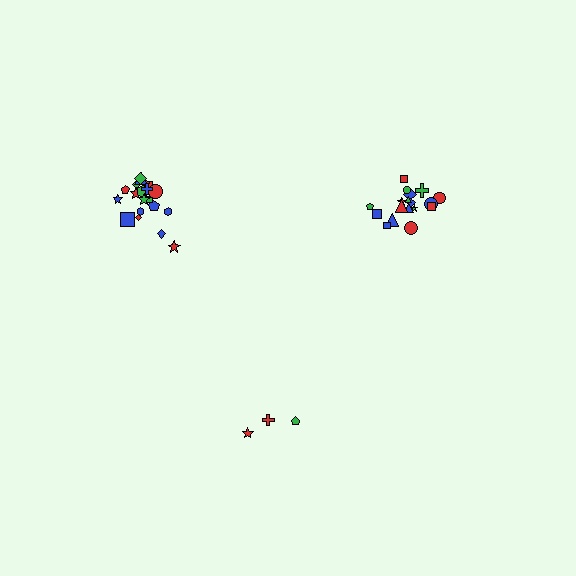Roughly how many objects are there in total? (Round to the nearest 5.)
Roughly 45 objects in total.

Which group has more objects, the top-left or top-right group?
The top-left group.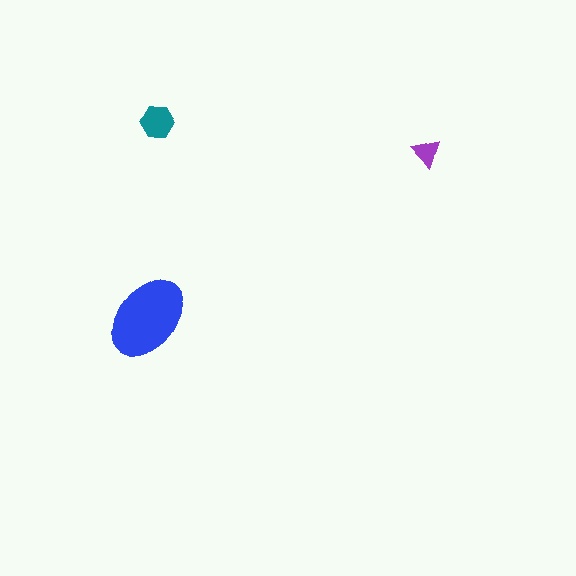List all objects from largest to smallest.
The blue ellipse, the teal hexagon, the purple triangle.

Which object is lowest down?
The blue ellipse is bottommost.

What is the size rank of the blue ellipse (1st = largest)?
1st.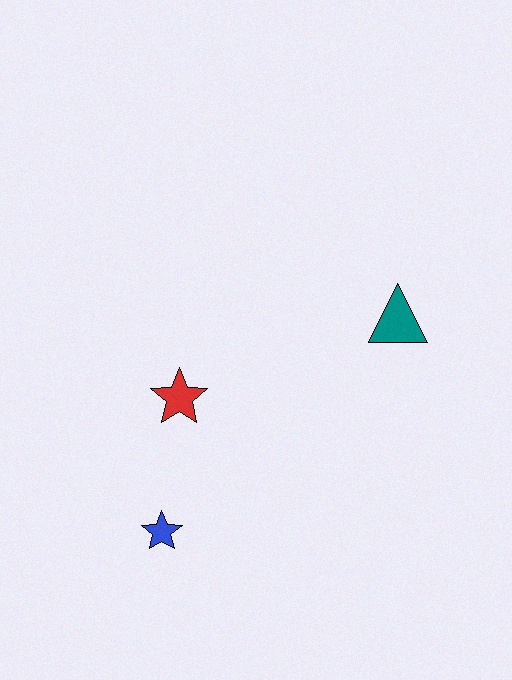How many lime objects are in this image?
There are no lime objects.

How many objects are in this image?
There are 3 objects.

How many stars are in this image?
There are 2 stars.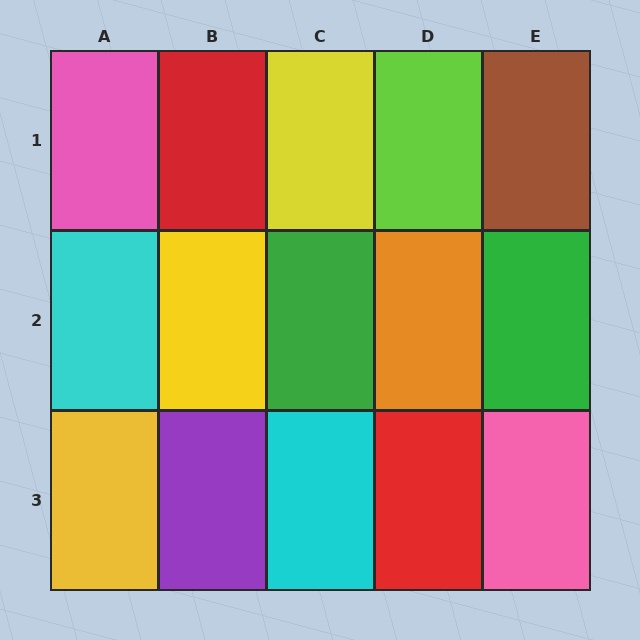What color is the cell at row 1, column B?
Red.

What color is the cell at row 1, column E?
Brown.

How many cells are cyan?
2 cells are cyan.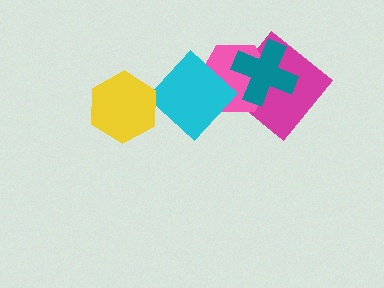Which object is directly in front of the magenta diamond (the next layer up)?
The pink hexagon is directly in front of the magenta diamond.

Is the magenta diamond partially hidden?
Yes, it is partially covered by another shape.